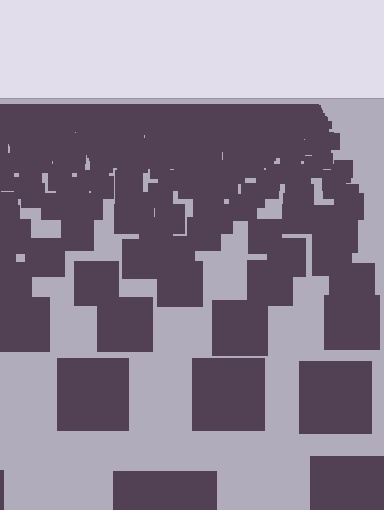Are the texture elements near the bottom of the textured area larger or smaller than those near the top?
Larger. Near the bottom, elements are closer to the viewer and appear at a bigger on-screen size.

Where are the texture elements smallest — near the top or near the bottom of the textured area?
Near the top.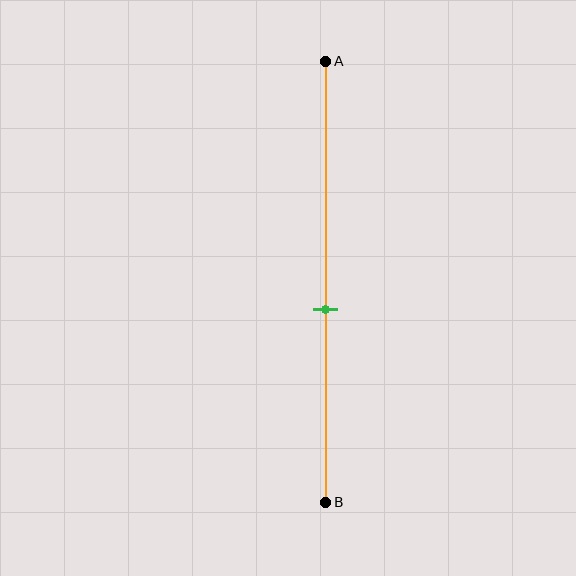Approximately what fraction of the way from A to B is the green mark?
The green mark is approximately 55% of the way from A to B.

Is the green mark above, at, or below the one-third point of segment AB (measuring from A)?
The green mark is below the one-third point of segment AB.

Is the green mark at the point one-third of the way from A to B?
No, the mark is at about 55% from A, not at the 33% one-third point.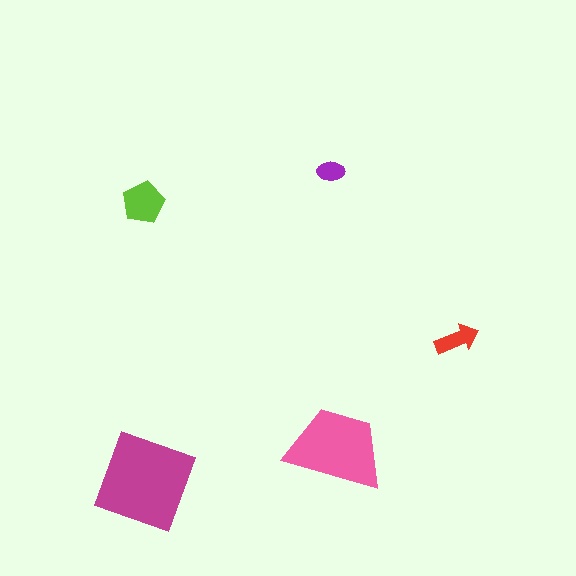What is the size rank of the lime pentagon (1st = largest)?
3rd.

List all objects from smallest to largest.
The purple ellipse, the red arrow, the lime pentagon, the pink trapezoid, the magenta diamond.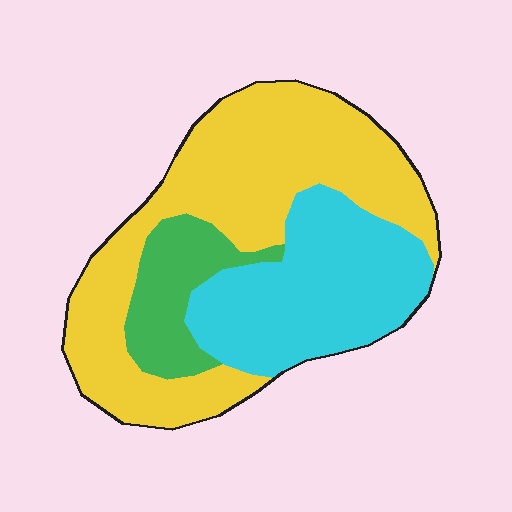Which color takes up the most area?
Yellow, at roughly 55%.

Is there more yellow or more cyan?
Yellow.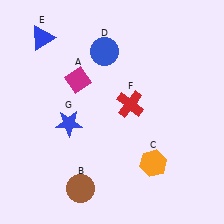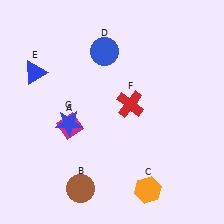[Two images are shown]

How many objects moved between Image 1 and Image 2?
3 objects moved between the two images.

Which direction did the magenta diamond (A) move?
The magenta diamond (A) moved down.